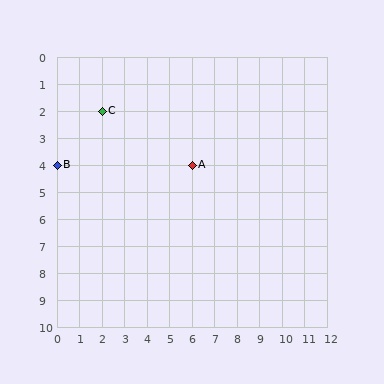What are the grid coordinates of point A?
Point A is at grid coordinates (6, 4).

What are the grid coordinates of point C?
Point C is at grid coordinates (2, 2).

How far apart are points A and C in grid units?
Points A and C are 4 columns and 2 rows apart (about 4.5 grid units diagonally).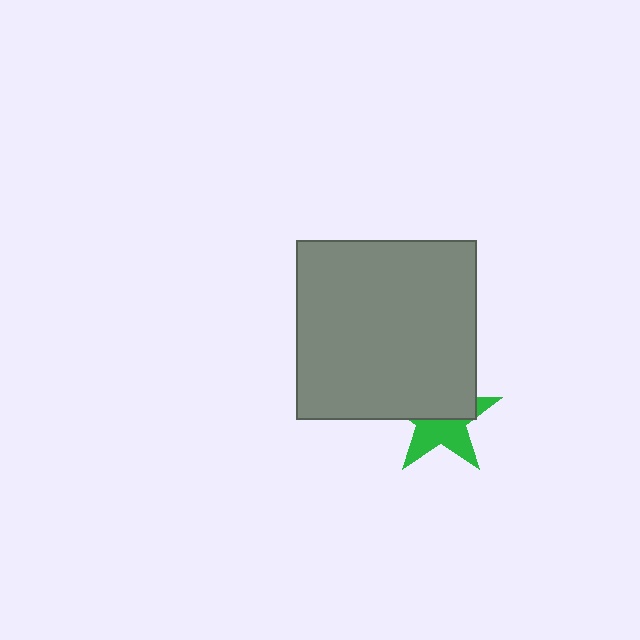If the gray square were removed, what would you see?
You would see the complete green star.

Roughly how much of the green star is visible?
About half of it is visible (roughly 48%).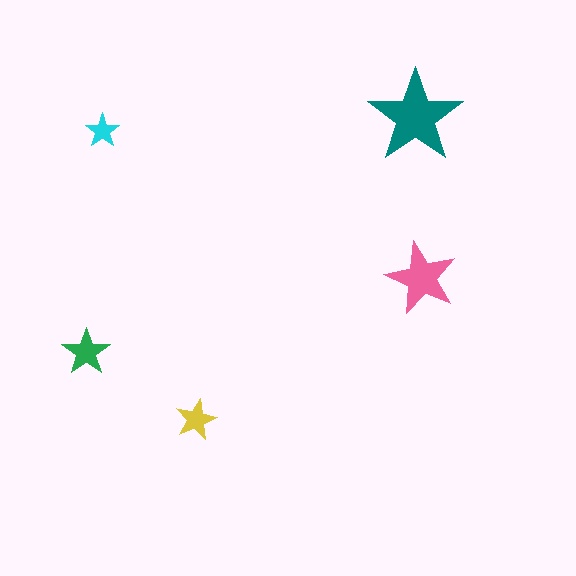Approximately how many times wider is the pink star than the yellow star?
About 1.5 times wider.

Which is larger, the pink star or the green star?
The pink one.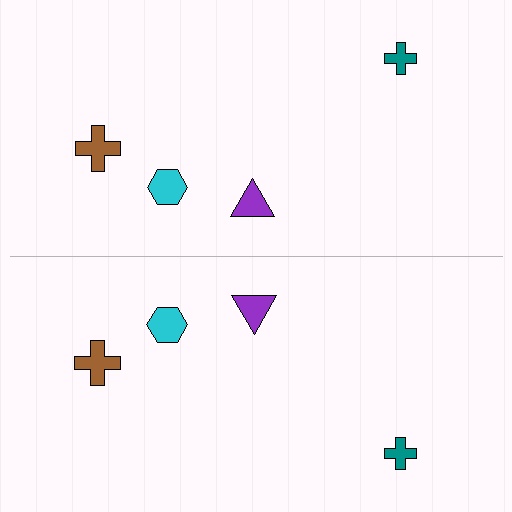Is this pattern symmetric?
Yes, this pattern has bilateral (reflection) symmetry.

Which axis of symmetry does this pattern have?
The pattern has a horizontal axis of symmetry running through the center of the image.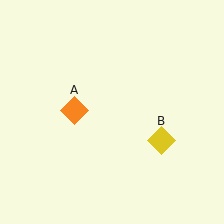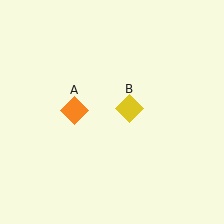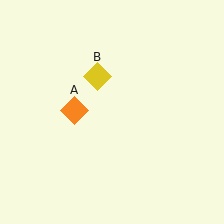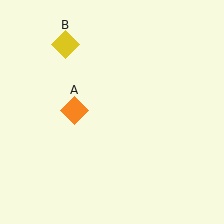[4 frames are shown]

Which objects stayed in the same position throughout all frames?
Orange diamond (object A) remained stationary.